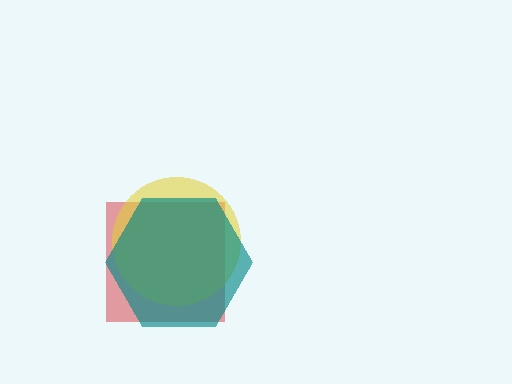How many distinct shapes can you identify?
There are 3 distinct shapes: a red square, a yellow circle, a teal hexagon.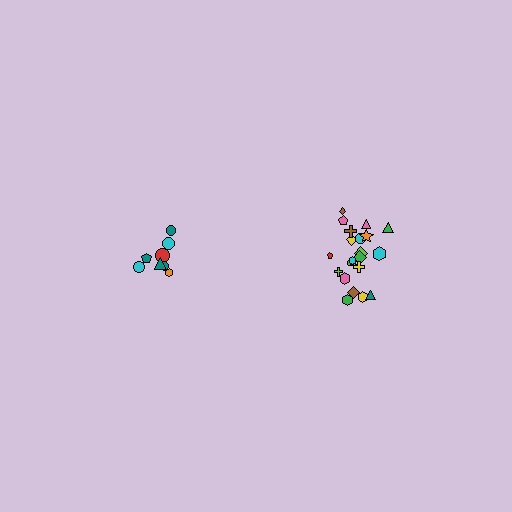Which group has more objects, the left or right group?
The right group.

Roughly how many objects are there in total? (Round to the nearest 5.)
Roughly 30 objects in total.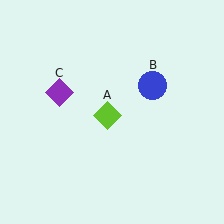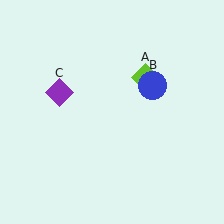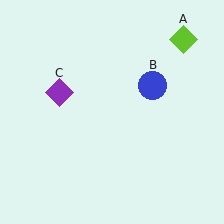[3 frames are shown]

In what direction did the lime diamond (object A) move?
The lime diamond (object A) moved up and to the right.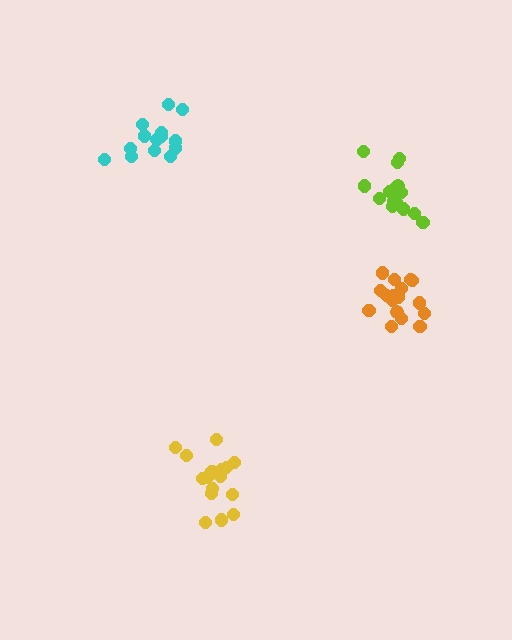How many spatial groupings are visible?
There are 4 spatial groupings.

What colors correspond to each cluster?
The clusters are colored: lime, cyan, orange, yellow.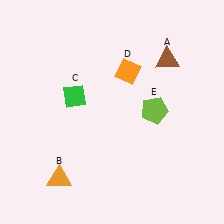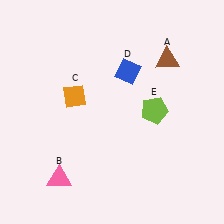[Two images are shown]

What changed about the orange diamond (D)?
In Image 1, D is orange. In Image 2, it changed to blue.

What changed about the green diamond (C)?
In Image 1, C is green. In Image 2, it changed to orange.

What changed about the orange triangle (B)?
In Image 1, B is orange. In Image 2, it changed to pink.